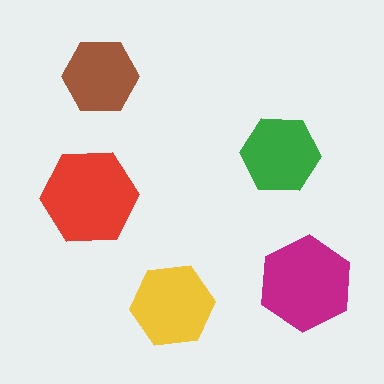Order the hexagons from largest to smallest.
the red one, the magenta one, the yellow one, the green one, the brown one.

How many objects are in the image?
There are 5 objects in the image.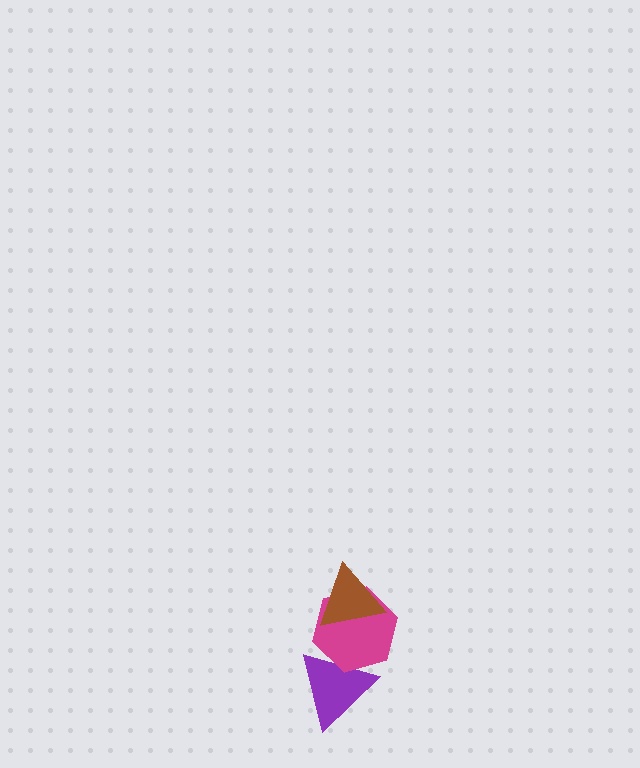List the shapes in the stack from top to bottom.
From top to bottom: the brown triangle, the magenta hexagon, the purple triangle.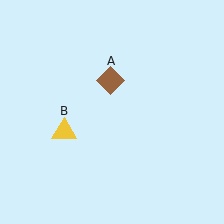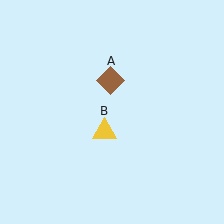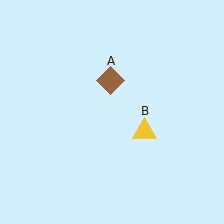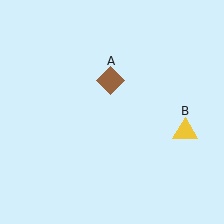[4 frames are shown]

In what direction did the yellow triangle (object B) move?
The yellow triangle (object B) moved right.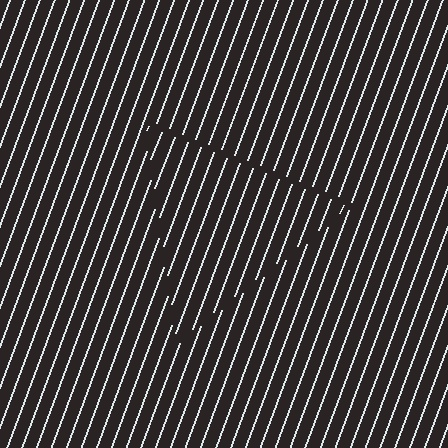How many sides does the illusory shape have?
3 sides — the line-ends trace a triangle.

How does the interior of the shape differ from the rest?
The interior of the shape contains the same grating, shifted by half a period — the contour is defined by the phase discontinuity where line-ends from the inner and outer gratings abut.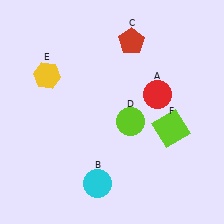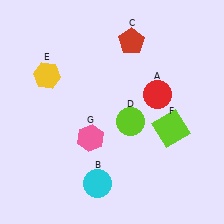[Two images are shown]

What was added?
A pink hexagon (G) was added in Image 2.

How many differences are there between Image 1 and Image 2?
There is 1 difference between the two images.